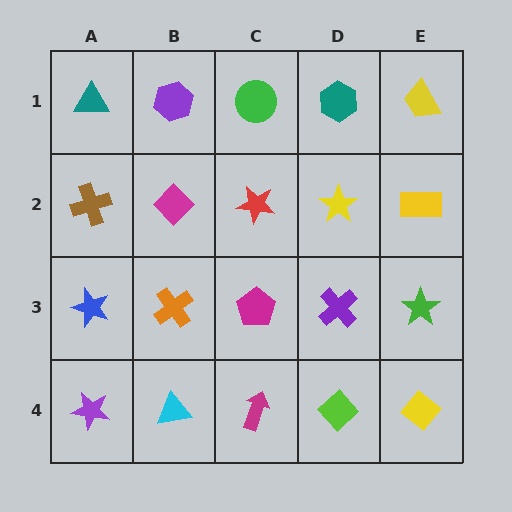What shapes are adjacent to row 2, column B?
A purple hexagon (row 1, column B), an orange cross (row 3, column B), a brown cross (row 2, column A), a red star (row 2, column C).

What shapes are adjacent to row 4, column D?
A purple cross (row 3, column D), a magenta arrow (row 4, column C), a yellow diamond (row 4, column E).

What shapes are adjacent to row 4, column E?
A green star (row 3, column E), a lime diamond (row 4, column D).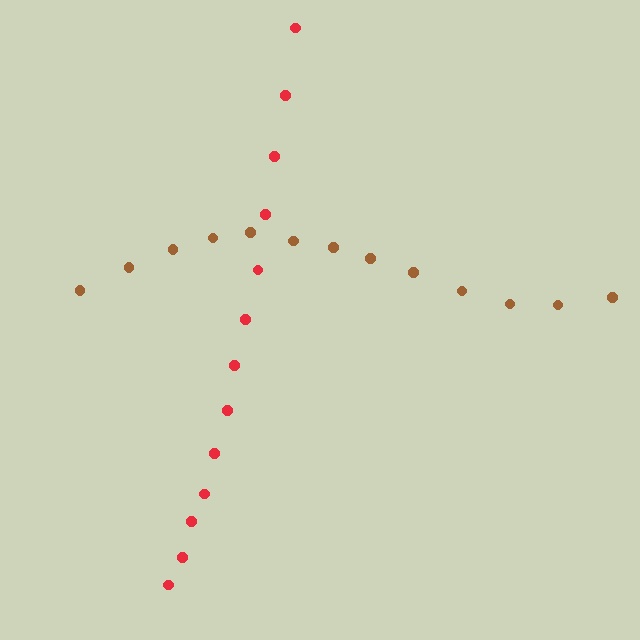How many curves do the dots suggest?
There are 2 distinct paths.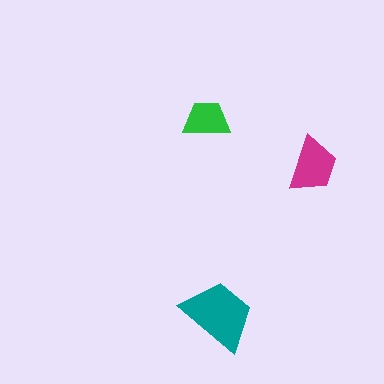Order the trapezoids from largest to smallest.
the teal one, the magenta one, the green one.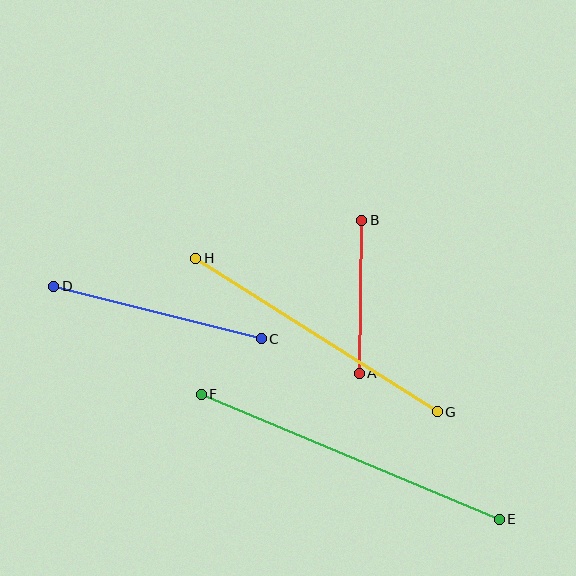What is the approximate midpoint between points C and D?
The midpoint is at approximately (158, 313) pixels.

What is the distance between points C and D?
The distance is approximately 214 pixels.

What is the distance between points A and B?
The distance is approximately 153 pixels.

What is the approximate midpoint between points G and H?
The midpoint is at approximately (316, 335) pixels.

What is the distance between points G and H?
The distance is approximately 286 pixels.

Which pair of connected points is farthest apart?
Points E and F are farthest apart.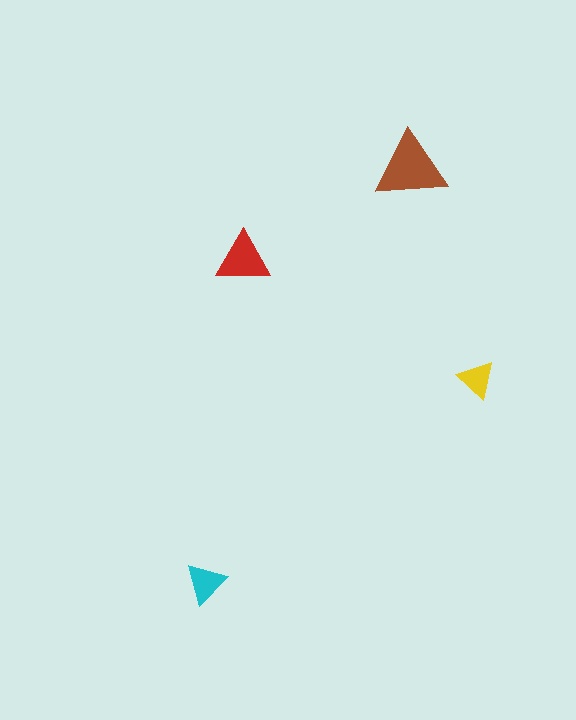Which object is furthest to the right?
The yellow triangle is rightmost.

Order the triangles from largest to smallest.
the brown one, the red one, the cyan one, the yellow one.